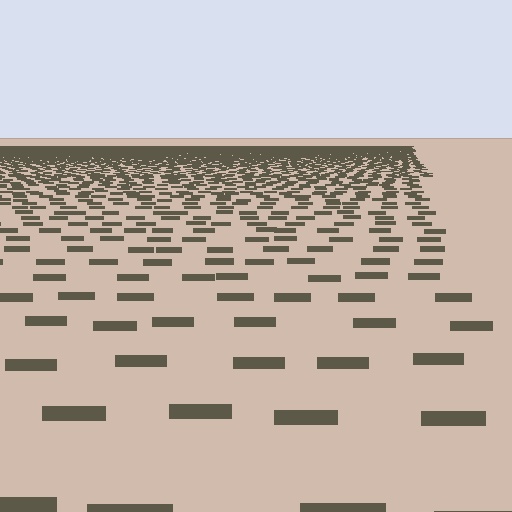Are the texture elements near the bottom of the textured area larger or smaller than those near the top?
Larger. Near the bottom, elements are closer to the viewer and appear at a bigger on-screen size.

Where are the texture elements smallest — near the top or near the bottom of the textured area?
Near the top.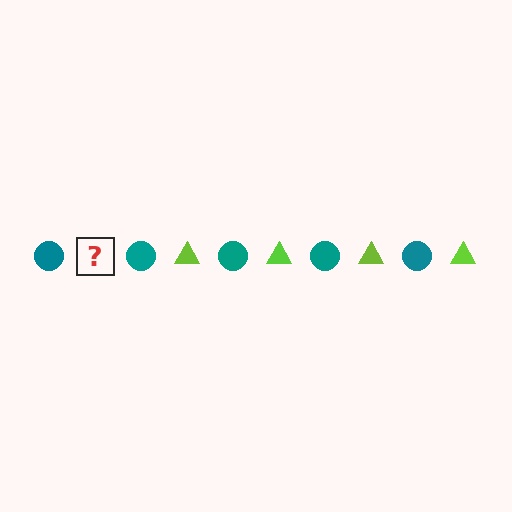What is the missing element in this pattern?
The missing element is a lime triangle.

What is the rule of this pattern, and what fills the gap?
The rule is that the pattern alternates between teal circle and lime triangle. The gap should be filled with a lime triangle.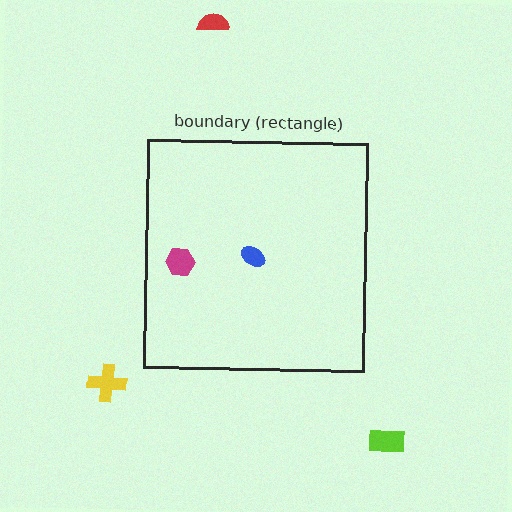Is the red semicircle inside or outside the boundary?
Outside.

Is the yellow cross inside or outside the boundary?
Outside.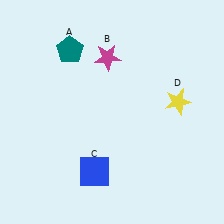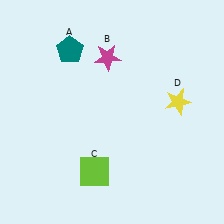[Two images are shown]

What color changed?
The square (C) changed from blue in Image 1 to lime in Image 2.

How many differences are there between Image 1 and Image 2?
There is 1 difference between the two images.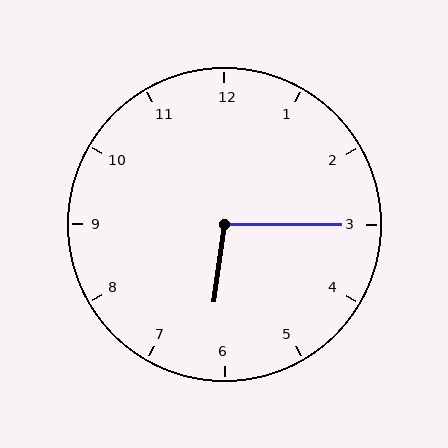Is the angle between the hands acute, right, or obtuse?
It is obtuse.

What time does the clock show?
6:15.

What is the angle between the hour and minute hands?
Approximately 98 degrees.